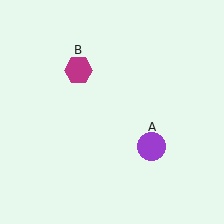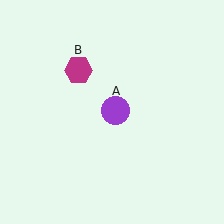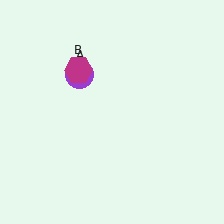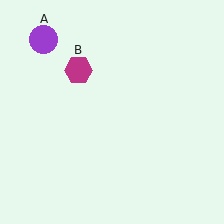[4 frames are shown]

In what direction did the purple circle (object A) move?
The purple circle (object A) moved up and to the left.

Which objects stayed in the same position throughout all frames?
Magenta hexagon (object B) remained stationary.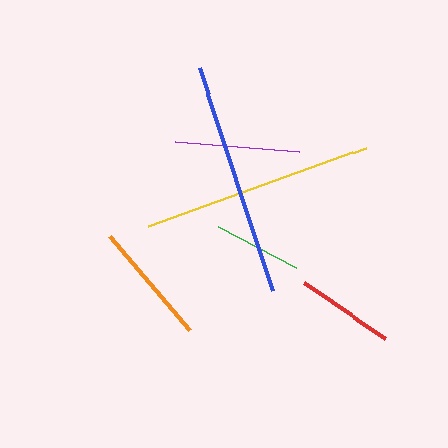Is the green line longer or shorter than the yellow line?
The yellow line is longer than the green line.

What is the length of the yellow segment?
The yellow segment is approximately 232 pixels long.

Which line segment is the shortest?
The green line is the shortest at approximately 88 pixels.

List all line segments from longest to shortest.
From longest to shortest: blue, yellow, purple, orange, red, green.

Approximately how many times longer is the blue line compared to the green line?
The blue line is approximately 2.7 times the length of the green line.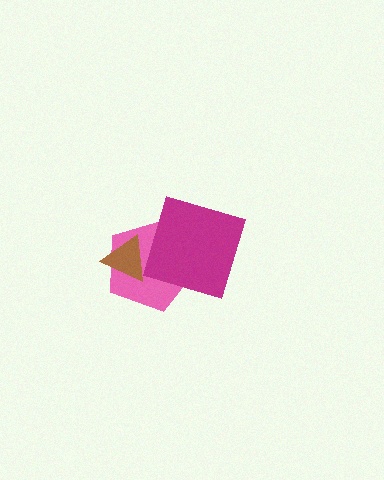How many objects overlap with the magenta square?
1 object overlaps with the magenta square.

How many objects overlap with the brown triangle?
1 object overlaps with the brown triangle.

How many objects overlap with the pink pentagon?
2 objects overlap with the pink pentagon.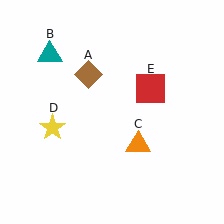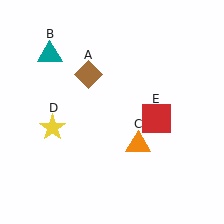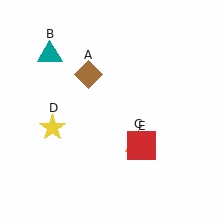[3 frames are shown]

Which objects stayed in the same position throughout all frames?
Brown diamond (object A) and teal triangle (object B) and orange triangle (object C) and yellow star (object D) remained stationary.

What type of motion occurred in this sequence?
The red square (object E) rotated clockwise around the center of the scene.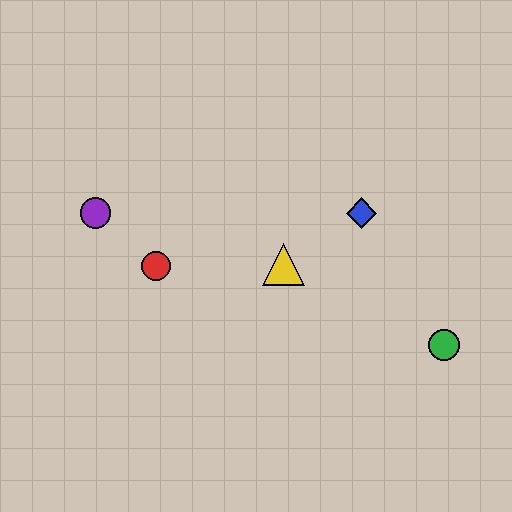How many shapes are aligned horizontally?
2 shapes (the blue diamond, the purple circle) are aligned horizontally.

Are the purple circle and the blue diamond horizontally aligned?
Yes, both are at y≈213.